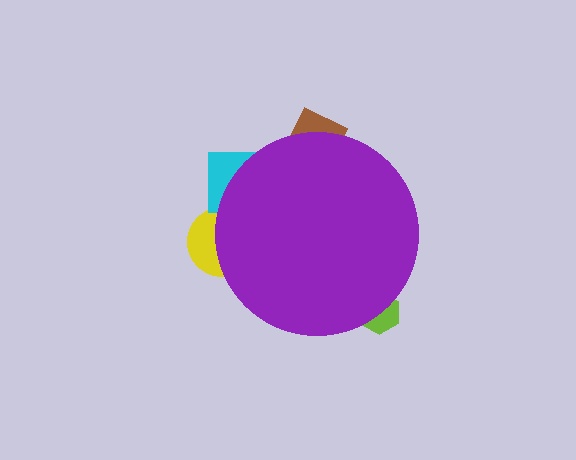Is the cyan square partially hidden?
Yes, the cyan square is partially hidden behind the purple circle.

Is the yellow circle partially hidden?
Yes, the yellow circle is partially hidden behind the purple circle.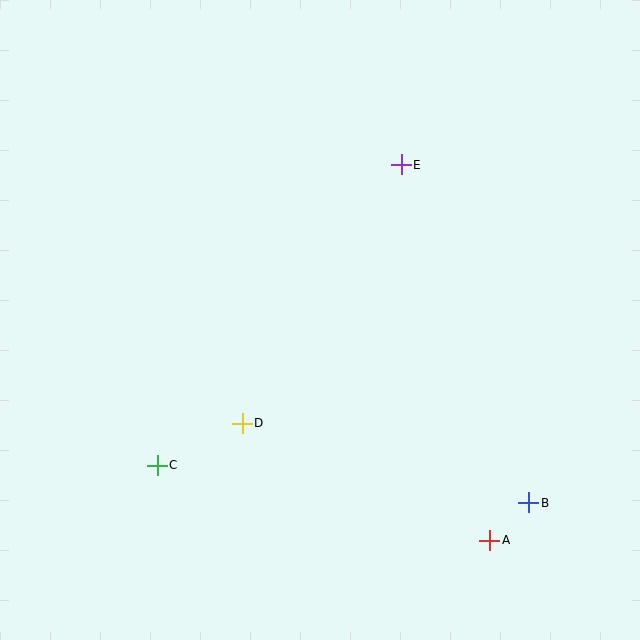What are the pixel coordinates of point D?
Point D is at (242, 423).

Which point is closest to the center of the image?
Point D at (242, 423) is closest to the center.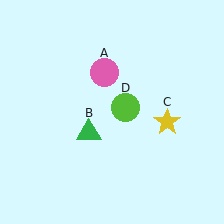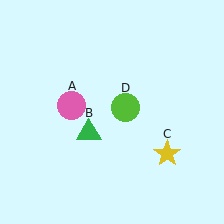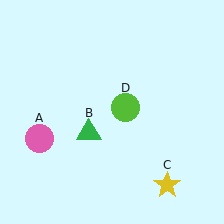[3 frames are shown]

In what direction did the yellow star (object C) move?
The yellow star (object C) moved down.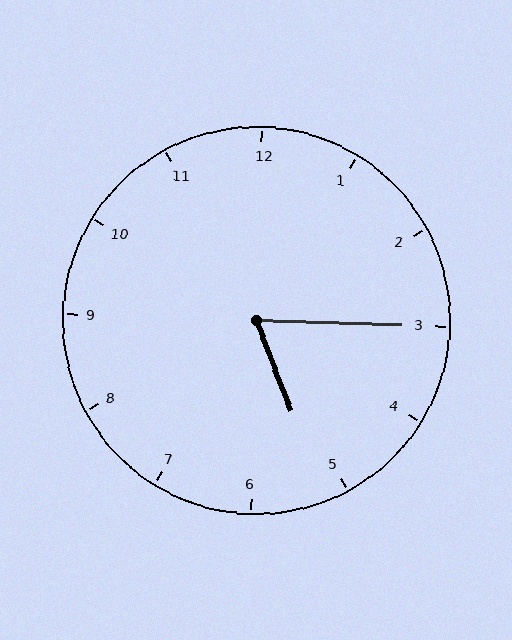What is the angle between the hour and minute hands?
Approximately 68 degrees.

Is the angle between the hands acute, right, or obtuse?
It is acute.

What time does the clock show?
5:15.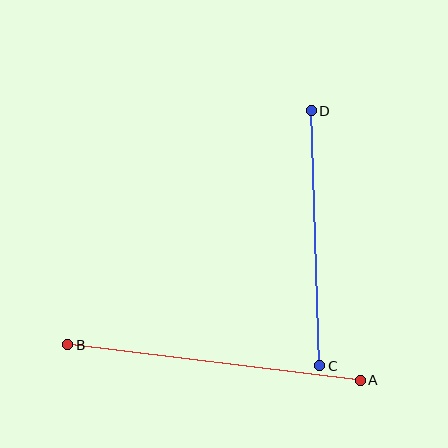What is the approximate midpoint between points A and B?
The midpoint is at approximately (214, 363) pixels.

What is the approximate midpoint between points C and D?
The midpoint is at approximately (315, 238) pixels.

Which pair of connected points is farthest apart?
Points A and B are farthest apart.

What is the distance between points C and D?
The distance is approximately 255 pixels.